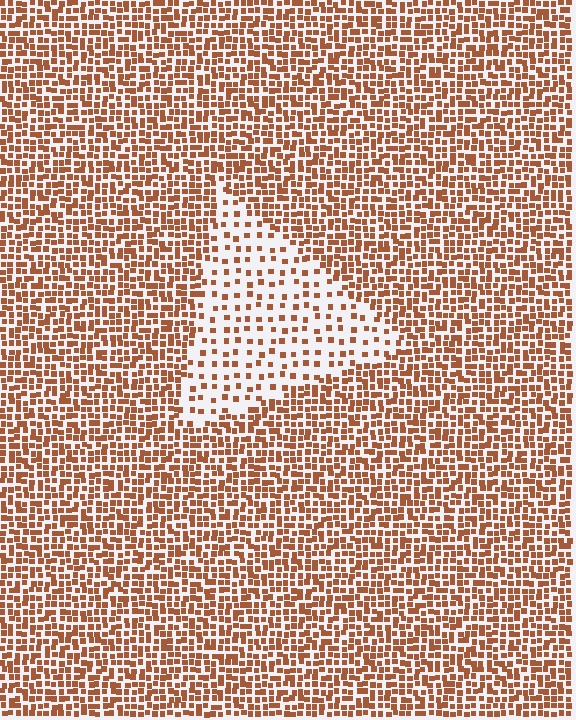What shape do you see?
I see a triangle.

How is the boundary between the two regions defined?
The boundary is defined by a change in element density (approximately 2.6x ratio). All elements are the same color, size, and shape.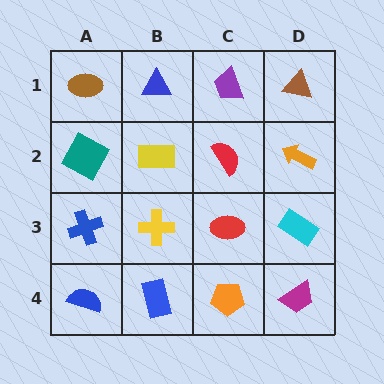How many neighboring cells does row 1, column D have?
2.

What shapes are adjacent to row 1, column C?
A red semicircle (row 2, column C), a blue triangle (row 1, column B), a brown triangle (row 1, column D).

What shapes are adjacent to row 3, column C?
A red semicircle (row 2, column C), an orange pentagon (row 4, column C), a yellow cross (row 3, column B), a cyan rectangle (row 3, column D).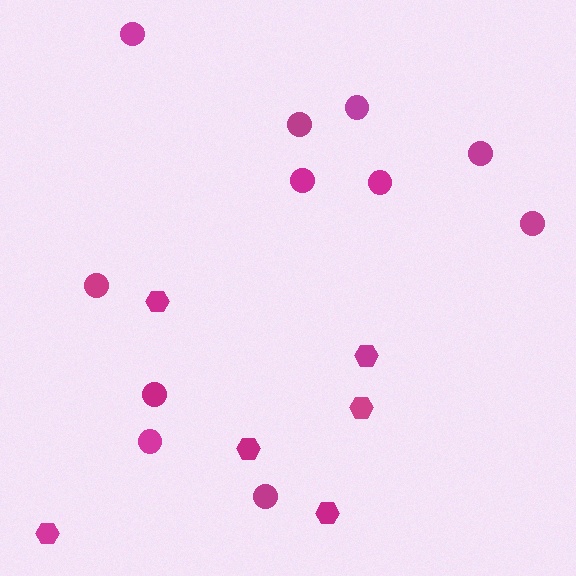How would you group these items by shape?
There are 2 groups: one group of circles (11) and one group of hexagons (6).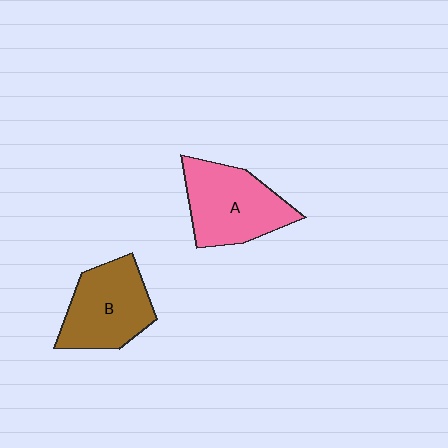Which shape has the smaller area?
Shape B (brown).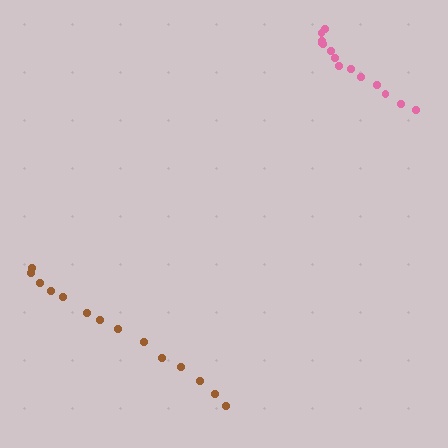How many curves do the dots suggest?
There are 2 distinct paths.